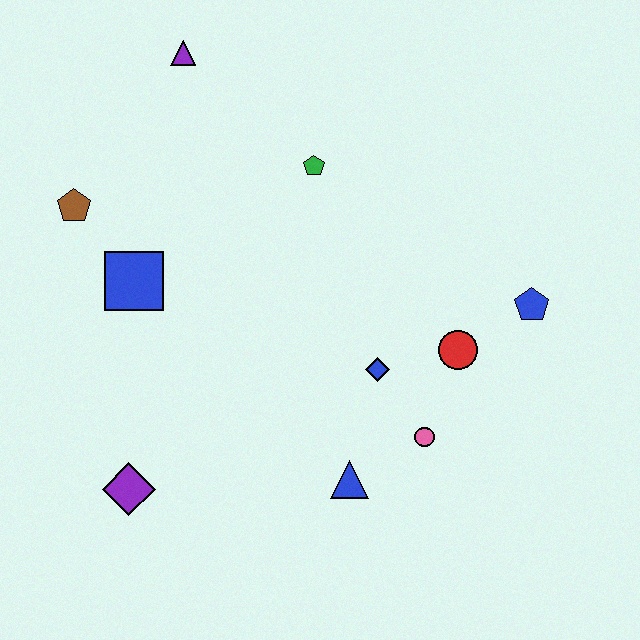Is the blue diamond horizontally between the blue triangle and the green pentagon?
No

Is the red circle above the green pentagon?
No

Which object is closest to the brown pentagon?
The blue square is closest to the brown pentagon.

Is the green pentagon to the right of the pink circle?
No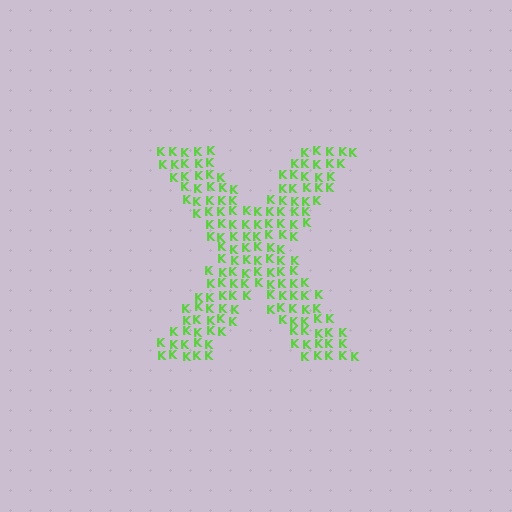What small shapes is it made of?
It is made of small letter K's.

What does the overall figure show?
The overall figure shows the letter X.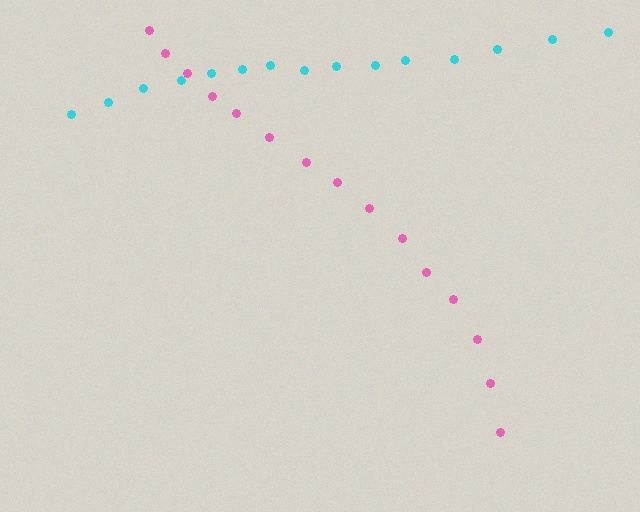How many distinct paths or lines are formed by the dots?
There are 2 distinct paths.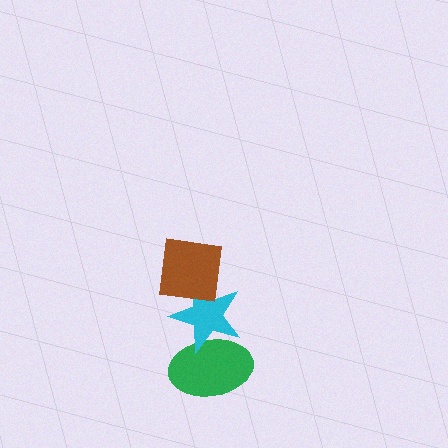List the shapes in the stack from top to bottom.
From top to bottom: the brown square, the cyan star, the green ellipse.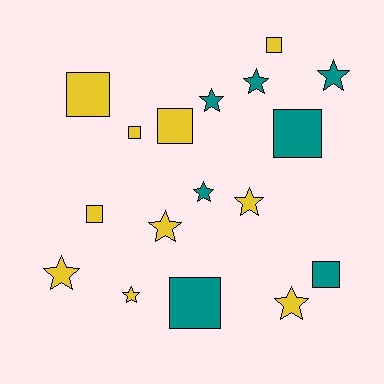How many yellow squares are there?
There are 5 yellow squares.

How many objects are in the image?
There are 17 objects.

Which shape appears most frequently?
Star, with 9 objects.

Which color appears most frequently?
Yellow, with 10 objects.